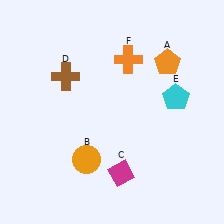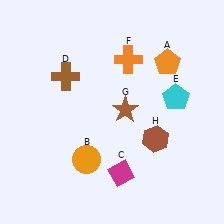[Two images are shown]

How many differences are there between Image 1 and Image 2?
There are 2 differences between the two images.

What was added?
A brown star (G), a brown hexagon (H) were added in Image 2.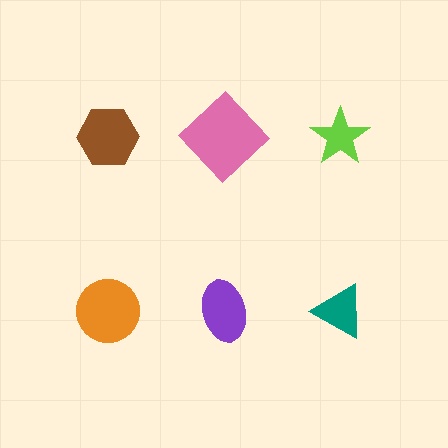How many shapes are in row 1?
3 shapes.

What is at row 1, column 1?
A brown hexagon.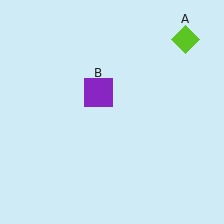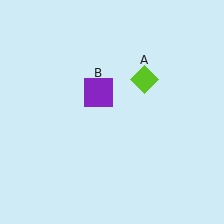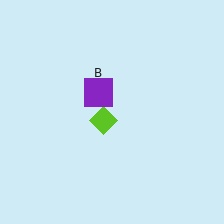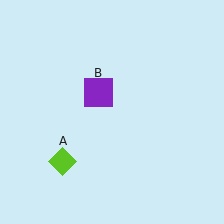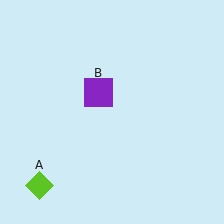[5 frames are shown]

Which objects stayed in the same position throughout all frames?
Purple square (object B) remained stationary.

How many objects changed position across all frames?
1 object changed position: lime diamond (object A).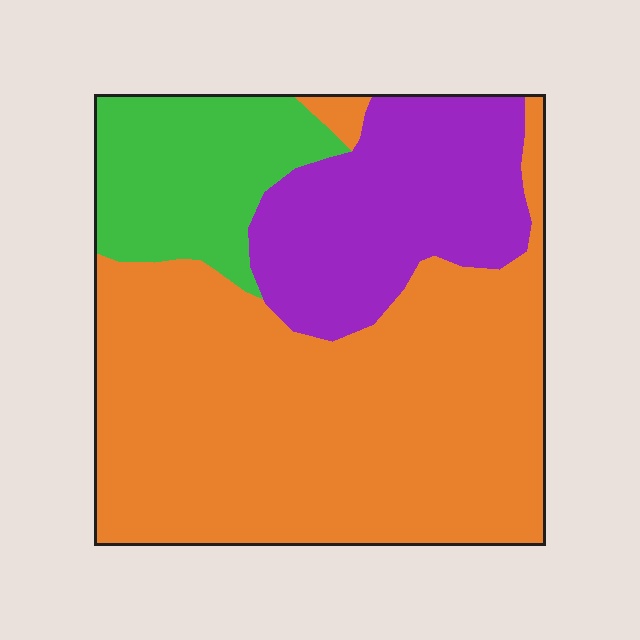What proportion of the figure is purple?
Purple takes up about one quarter (1/4) of the figure.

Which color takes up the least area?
Green, at roughly 15%.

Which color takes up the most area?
Orange, at roughly 60%.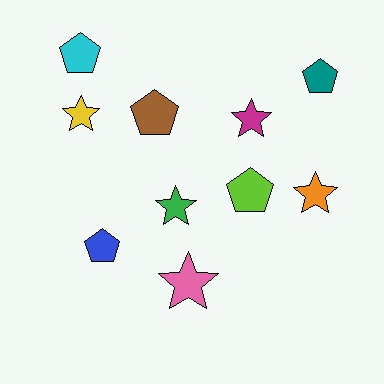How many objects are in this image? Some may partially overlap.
There are 10 objects.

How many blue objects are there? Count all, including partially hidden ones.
There is 1 blue object.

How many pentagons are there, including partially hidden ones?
There are 5 pentagons.